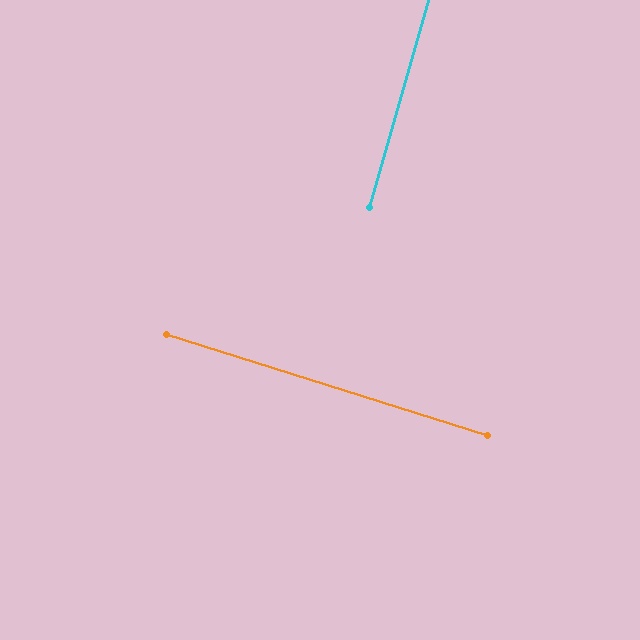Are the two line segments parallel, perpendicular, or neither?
Perpendicular — they meet at approximately 89°.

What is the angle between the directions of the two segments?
Approximately 89 degrees.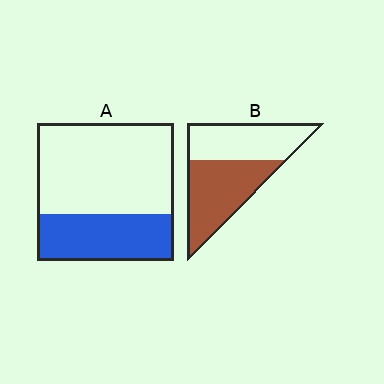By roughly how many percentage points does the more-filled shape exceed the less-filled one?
By roughly 20 percentage points (B over A).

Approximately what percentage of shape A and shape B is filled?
A is approximately 35% and B is approximately 55%.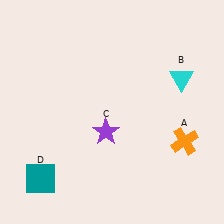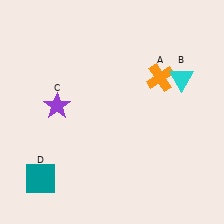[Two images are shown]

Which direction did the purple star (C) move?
The purple star (C) moved left.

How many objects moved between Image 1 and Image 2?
2 objects moved between the two images.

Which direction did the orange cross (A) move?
The orange cross (A) moved up.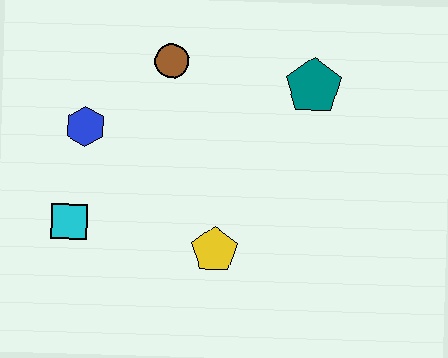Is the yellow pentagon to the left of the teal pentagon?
Yes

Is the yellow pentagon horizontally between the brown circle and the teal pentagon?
Yes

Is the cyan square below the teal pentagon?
Yes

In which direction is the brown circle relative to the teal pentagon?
The brown circle is to the left of the teal pentagon.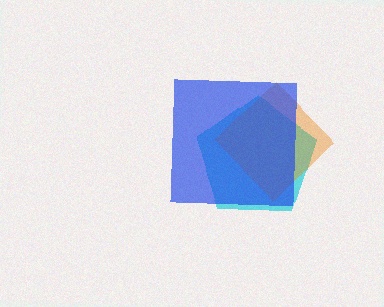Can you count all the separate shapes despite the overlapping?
Yes, there are 3 separate shapes.